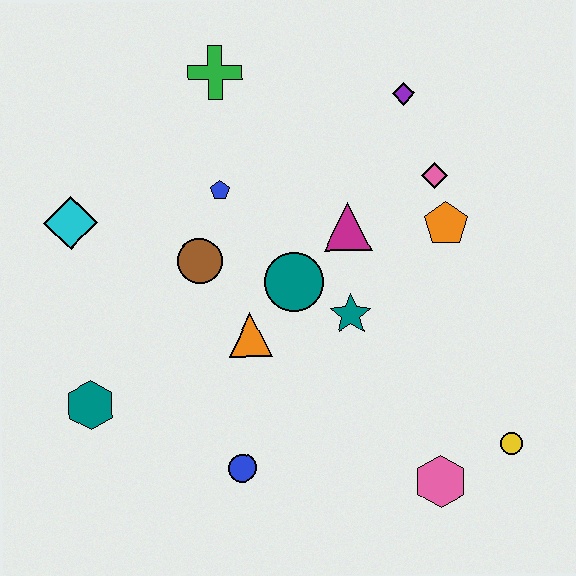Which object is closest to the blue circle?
The orange triangle is closest to the blue circle.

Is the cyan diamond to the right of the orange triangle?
No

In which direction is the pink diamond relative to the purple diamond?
The pink diamond is below the purple diamond.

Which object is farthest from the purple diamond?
The teal hexagon is farthest from the purple diamond.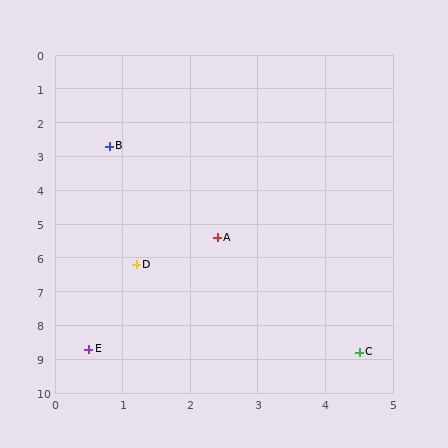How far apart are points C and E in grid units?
Points C and E are about 4.0 grid units apart.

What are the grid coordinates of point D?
Point D is at approximately (1.2, 6.2).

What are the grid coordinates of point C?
Point C is at approximately (4.5, 8.8).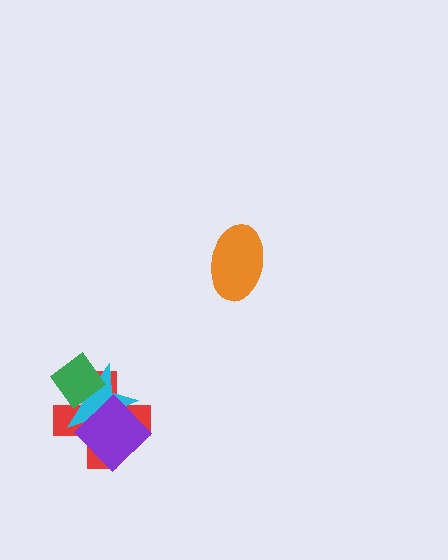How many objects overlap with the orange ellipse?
0 objects overlap with the orange ellipse.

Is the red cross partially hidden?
Yes, it is partially covered by another shape.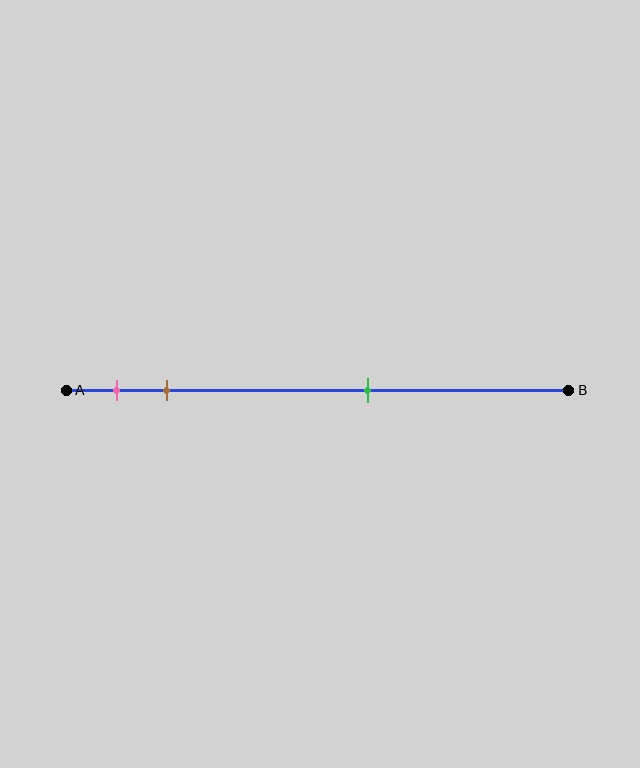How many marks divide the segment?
There are 3 marks dividing the segment.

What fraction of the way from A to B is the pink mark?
The pink mark is approximately 10% (0.1) of the way from A to B.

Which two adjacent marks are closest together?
The pink and brown marks are the closest adjacent pair.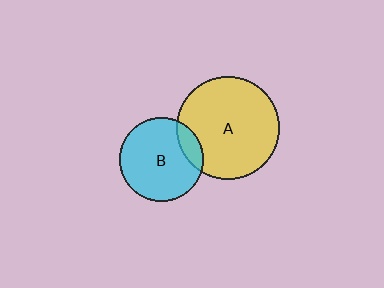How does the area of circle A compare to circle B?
Approximately 1.5 times.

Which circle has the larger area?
Circle A (yellow).